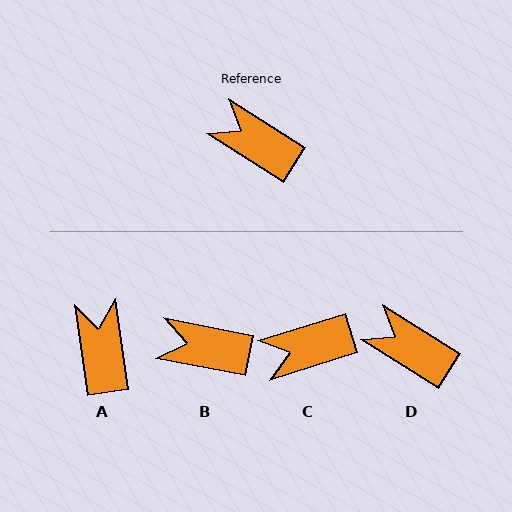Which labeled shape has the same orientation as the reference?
D.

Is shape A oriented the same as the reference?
No, it is off by about 50 degrees.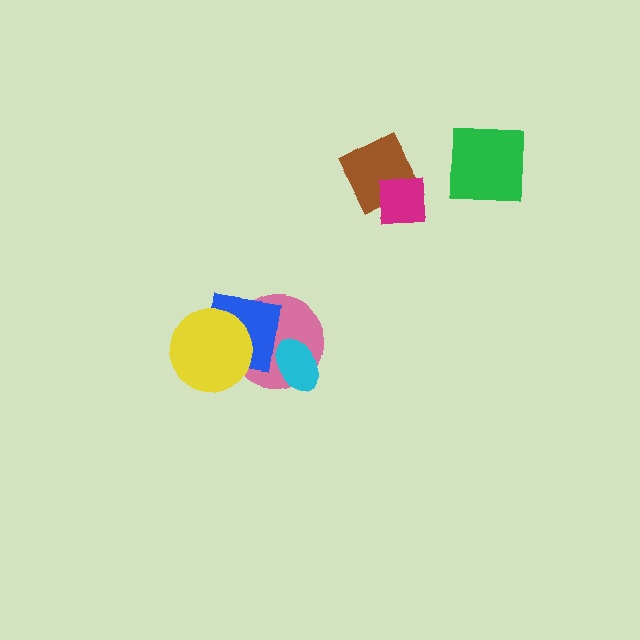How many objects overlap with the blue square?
3 objects overlap with the blue square.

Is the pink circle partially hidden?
Yes, it is partially covered by another shape.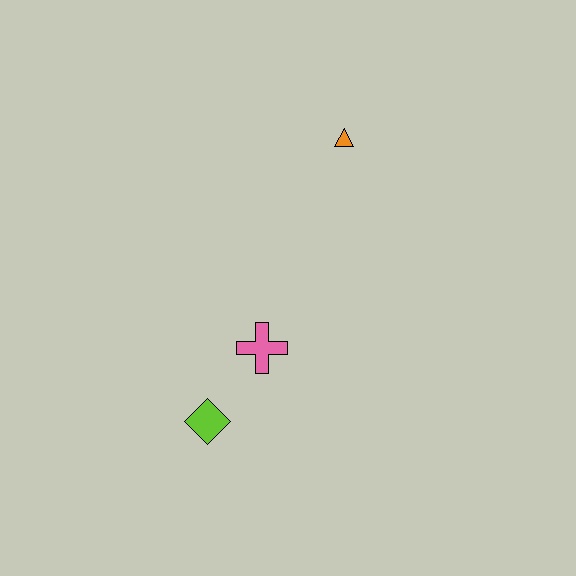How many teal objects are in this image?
There are no teal objects.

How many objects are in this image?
There are 3 objects.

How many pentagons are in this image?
There are no pentagons.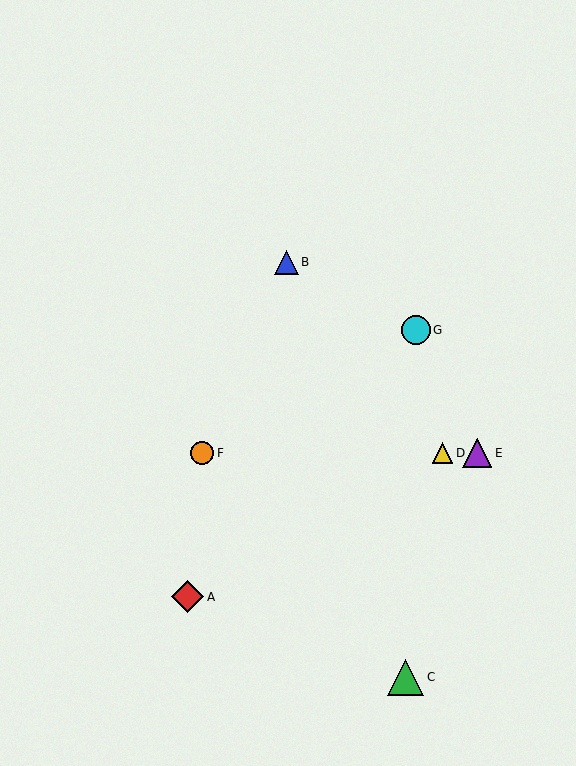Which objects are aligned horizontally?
Objects D, E, F are aligned horizontally.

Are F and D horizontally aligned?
Yes, both are at y≈453.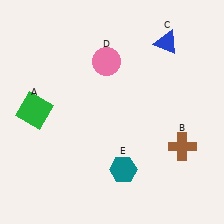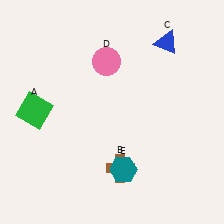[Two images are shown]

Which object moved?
The brown cross (B) moved left.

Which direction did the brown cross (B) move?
The brown cross (B) moved left.